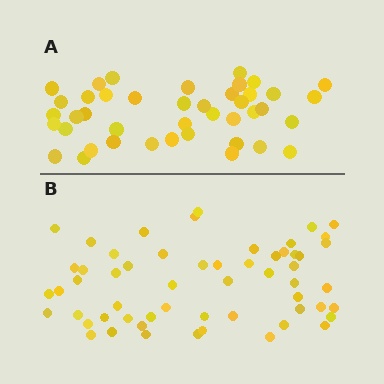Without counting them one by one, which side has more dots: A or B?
Region B (the bottom region) has more dots.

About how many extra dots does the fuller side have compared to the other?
Region B has approximately 15 more dots than region A.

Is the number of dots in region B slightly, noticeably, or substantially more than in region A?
Region B has noticeably more, but not dramatically so. The ratio is roughly 1.4 to 1.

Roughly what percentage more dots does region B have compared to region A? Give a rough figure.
About 35% more.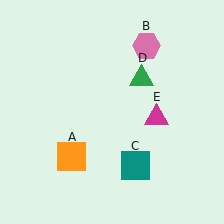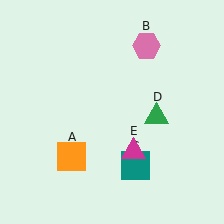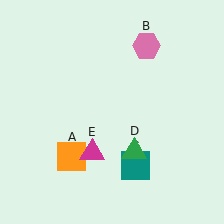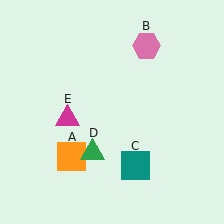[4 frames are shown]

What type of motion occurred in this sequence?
The green triangle (object D), magenta triangle (object E) rotated clockwise around the center of the scene.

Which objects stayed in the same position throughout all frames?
Orange square (object A) and pink hexagon (object B) and teal square (object C) remained stationary.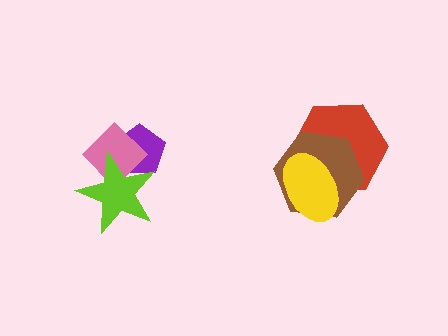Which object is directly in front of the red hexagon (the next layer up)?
The brown hexagon is directly in front of the red hexagon.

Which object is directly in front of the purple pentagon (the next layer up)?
The pink diamond is directly in front of the purple pentagon.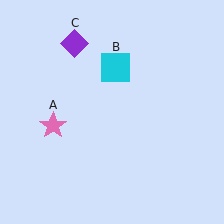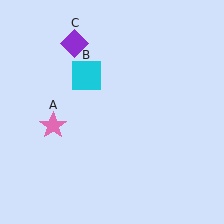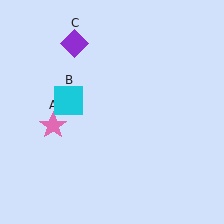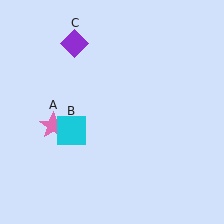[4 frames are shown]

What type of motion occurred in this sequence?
The cyan square (object B) rotated counterclockwise around the center of the scene.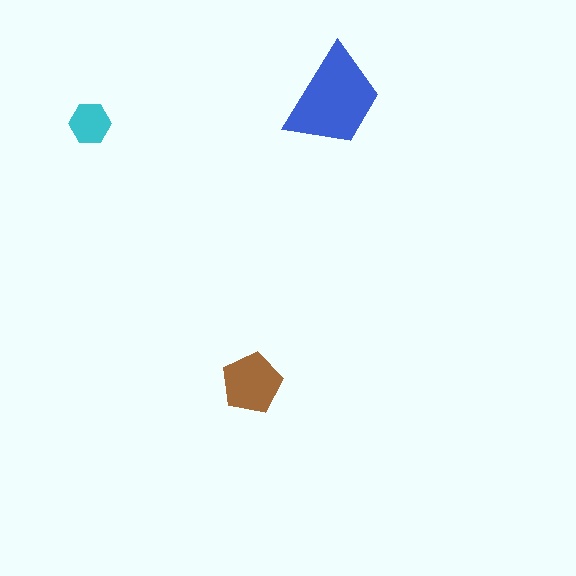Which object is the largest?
The blue trapezoid.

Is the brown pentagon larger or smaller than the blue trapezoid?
Smaller.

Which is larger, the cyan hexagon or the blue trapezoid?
The blue trapezoid.